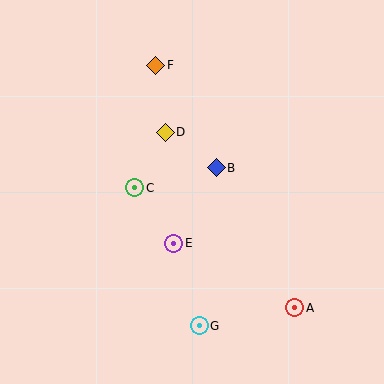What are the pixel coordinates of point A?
Point A is at (295, 308).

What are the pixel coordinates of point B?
Point B is at (216, 168).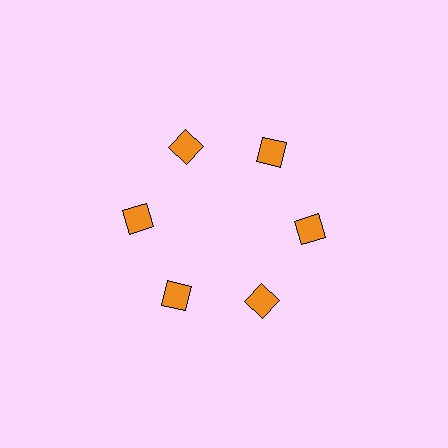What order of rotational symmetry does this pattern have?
This pattern has 6-fold rotational symmetry.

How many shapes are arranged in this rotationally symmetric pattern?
There are 6 shapes, arranged in 6 groups of 1.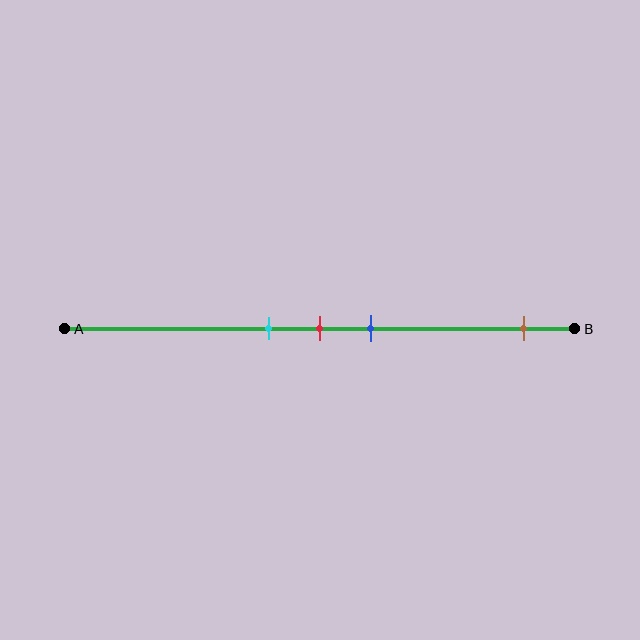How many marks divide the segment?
There are 4 marks dividing the segment.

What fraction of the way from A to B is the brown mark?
The brown mark is approximately 90% (0.9) of the way from A to B.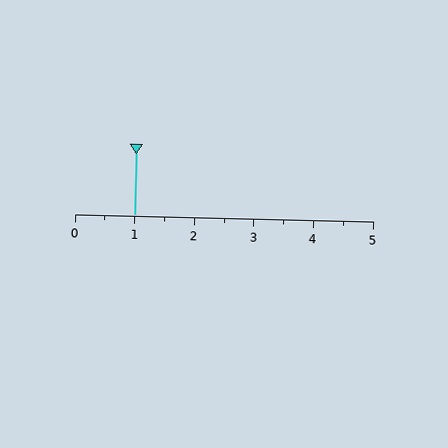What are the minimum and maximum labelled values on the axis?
The axis runs from 0 to 5.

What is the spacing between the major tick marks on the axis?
The major ticks are spaced 1 apart.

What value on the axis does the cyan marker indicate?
The marker indicates approximately 1.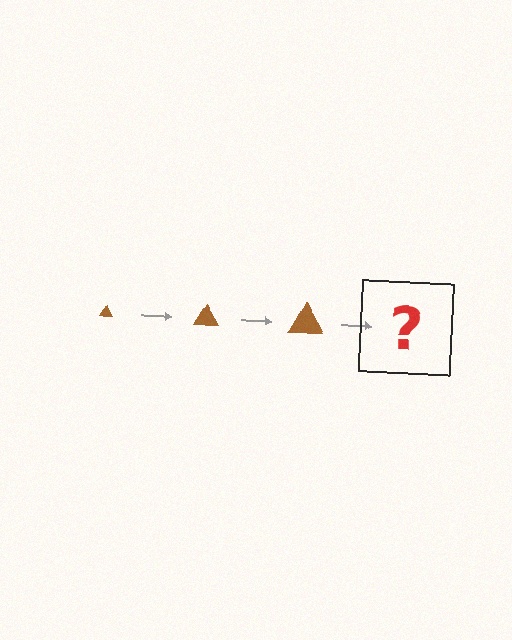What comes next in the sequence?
The next element should be a brown triangle, larger than the previous one.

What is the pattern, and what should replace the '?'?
The pattern is that the triangle gets progressively larger each step. The '?' should be a brown triangle, larger than the previous one.